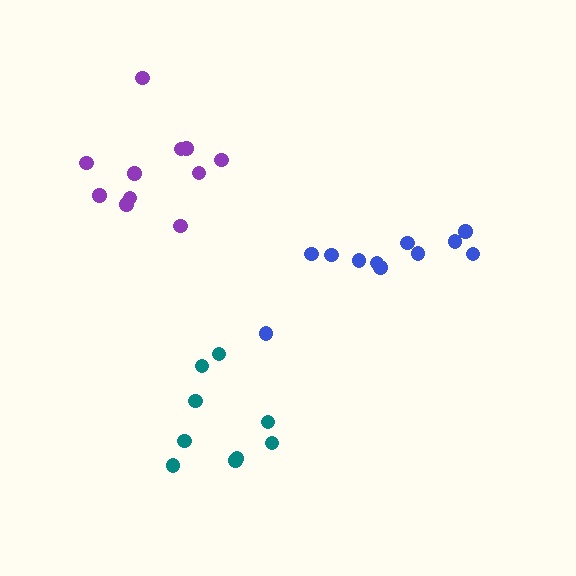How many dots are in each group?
Group 1: 11 dots, Group 2: 11 dots, Group 3: 9 dots (31 total).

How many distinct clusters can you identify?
There are 3 distinct clusters.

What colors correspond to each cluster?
The clusters are colored: blue, purple, teal.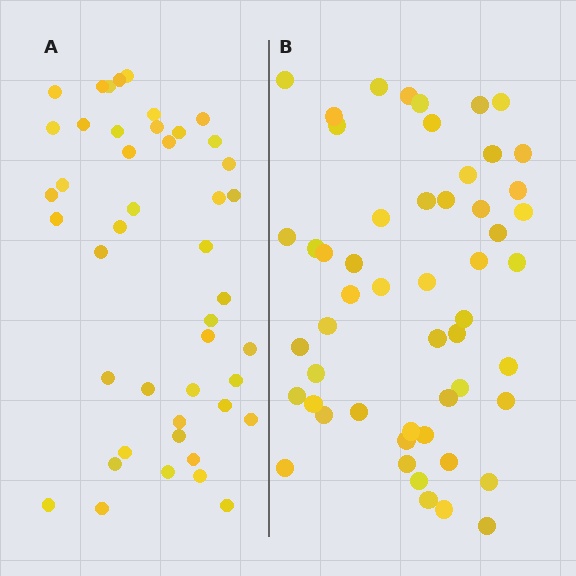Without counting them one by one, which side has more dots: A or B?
Region B (the right region) has more dots.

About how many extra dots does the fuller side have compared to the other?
Region B has roughly 8 or so more dots than region A.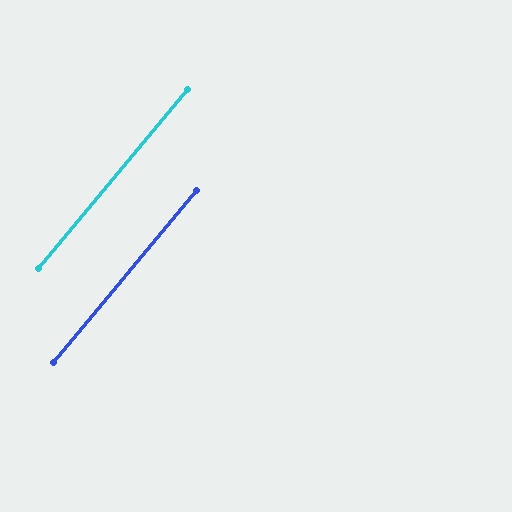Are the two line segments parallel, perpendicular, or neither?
Parallel — their directions differ by only 0.2°.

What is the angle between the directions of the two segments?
Approximately 0 degrees.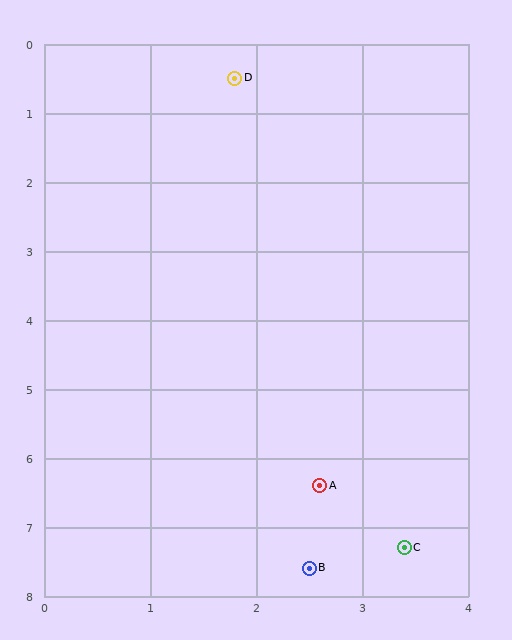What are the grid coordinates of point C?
Point C is at approximately (3.4, 7.3).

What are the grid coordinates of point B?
Point B is at approximately (2.5, 7.6).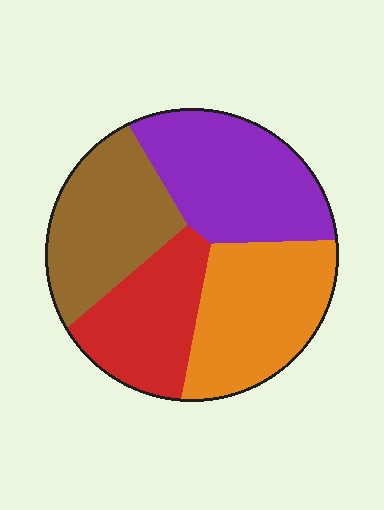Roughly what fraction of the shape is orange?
Orange covers 27% of the shape.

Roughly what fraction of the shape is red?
Red takes up about one fifth (1/5) of the shape.